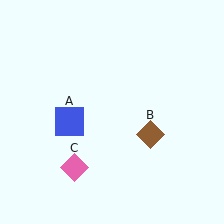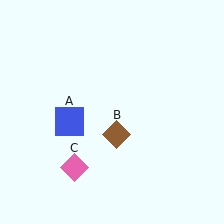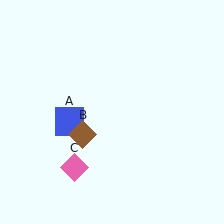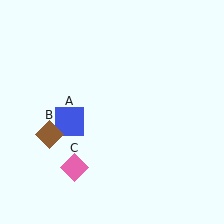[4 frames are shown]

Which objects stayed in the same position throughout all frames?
Blue square (object A) and pink diamond (object C) remained stationary.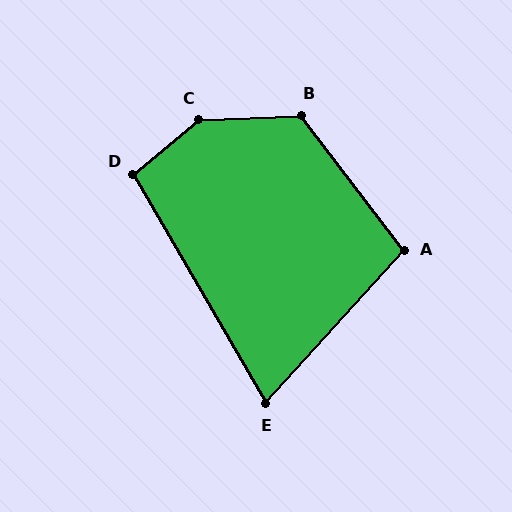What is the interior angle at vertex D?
Approximately 100 degrees (obtuse).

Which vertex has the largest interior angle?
C, at approximately 143 degrees.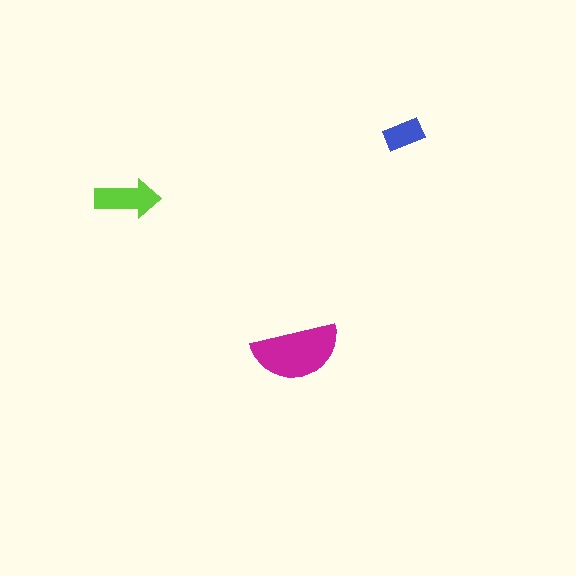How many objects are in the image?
There are 3 objects in the image.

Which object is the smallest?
The blue rectangle.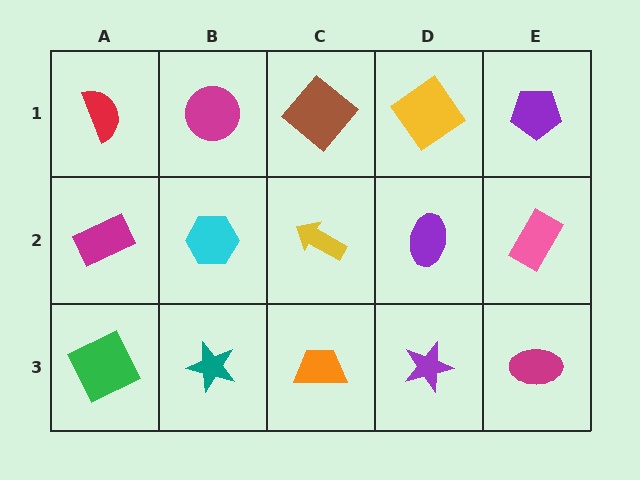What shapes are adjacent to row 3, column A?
A magenta rectangle (row 2, column A), a teal star (row 3, column B).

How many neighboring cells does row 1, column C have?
3.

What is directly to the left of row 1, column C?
A magenta circle.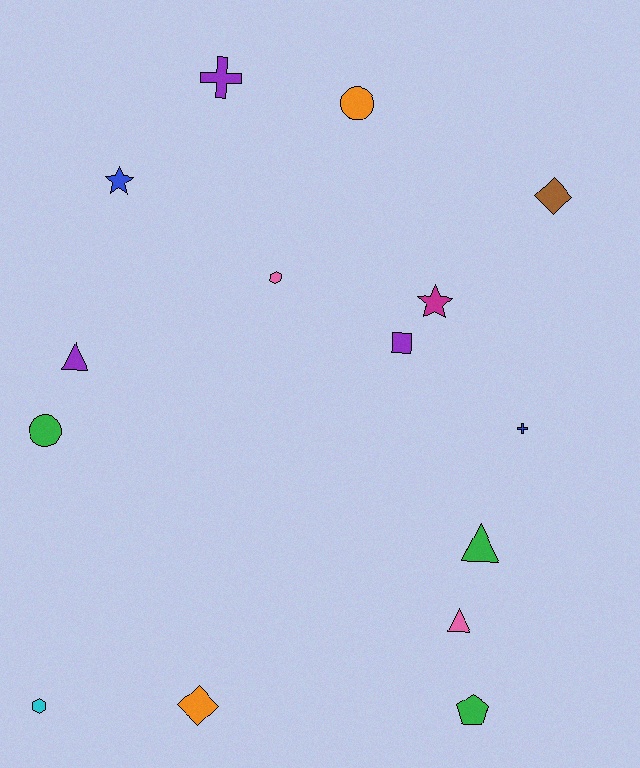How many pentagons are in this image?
There is 1 pentagon.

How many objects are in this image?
There are 15 objects.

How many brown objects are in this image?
There is 1 brown object.